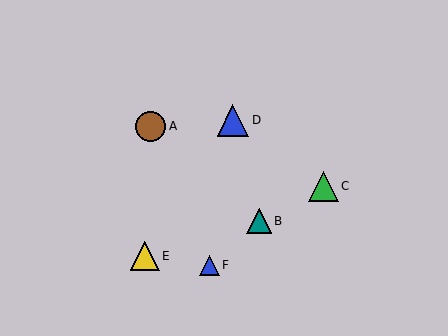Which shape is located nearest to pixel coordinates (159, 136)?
The brown circle (labeled A) at (151, 126) is nearest to that location.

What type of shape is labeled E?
Shape E is a yellow triangle.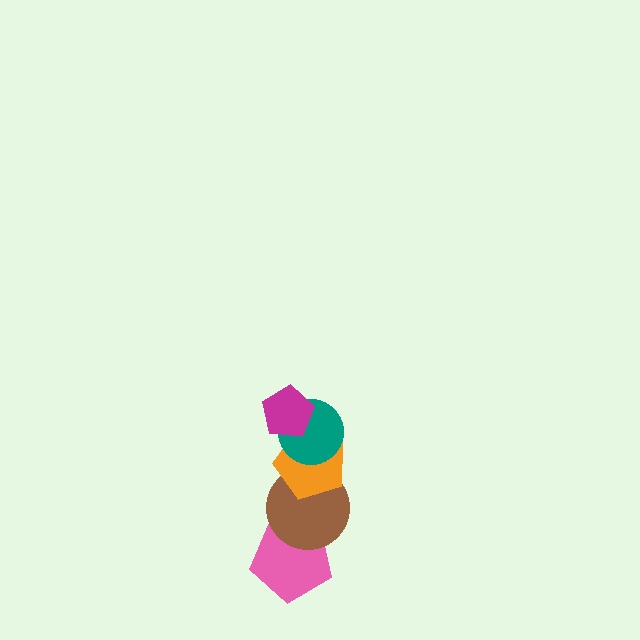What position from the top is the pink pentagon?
The pink pentagon is 5th from the top.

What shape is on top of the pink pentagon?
The brown circle is on top of the pink pentagon.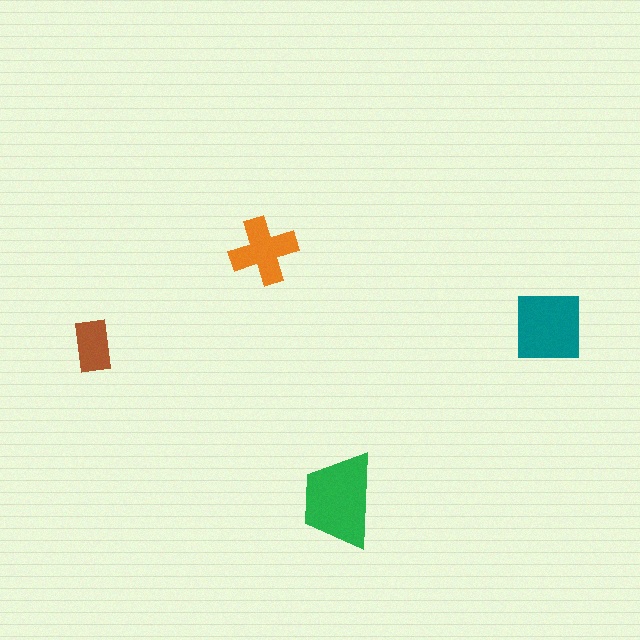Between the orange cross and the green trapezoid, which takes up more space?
The green trapezoid.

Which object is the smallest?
The brown rectangle.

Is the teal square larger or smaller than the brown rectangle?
Larger.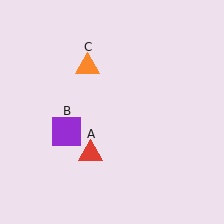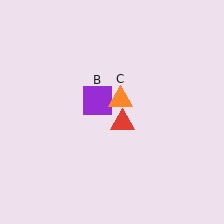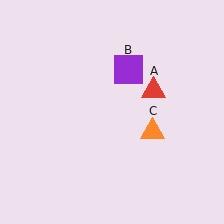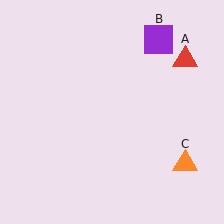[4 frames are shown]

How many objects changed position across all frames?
3 objects changed position: red triangle (object A), purple square (object B), orange triangle (object C).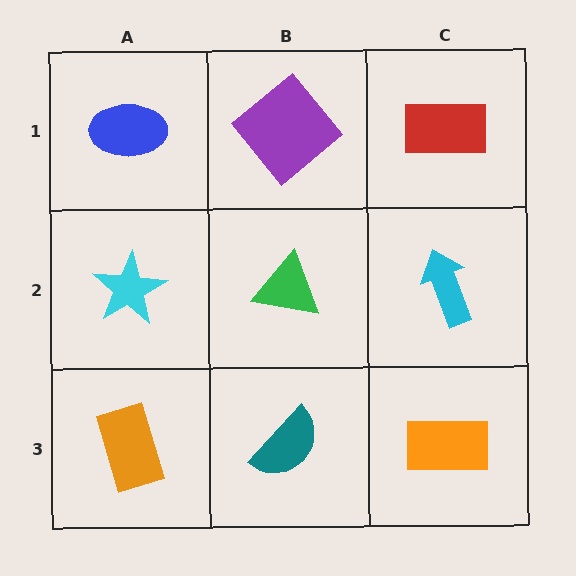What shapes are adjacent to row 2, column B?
A purple diamond (row 1, column B), a teal semicircle (row 3, column B), a cyan star (row 2, column A), a cyan arrow (row 2, column C).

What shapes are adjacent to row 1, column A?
A cyan star (row 2, column A), a purple diamond (row 1, column B).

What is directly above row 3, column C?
A cyan arrow.